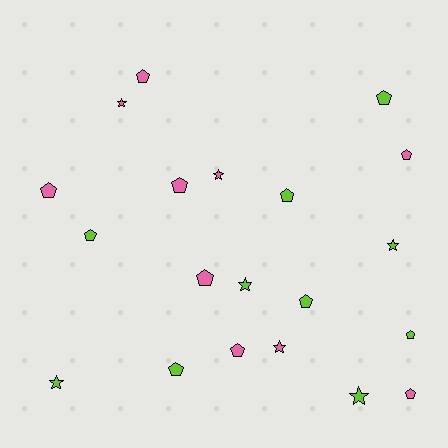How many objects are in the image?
There are 20 objects.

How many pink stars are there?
There are 3 pink stars.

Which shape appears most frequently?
Pentagon, with 13 objects.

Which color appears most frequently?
Lime, with 10 objects.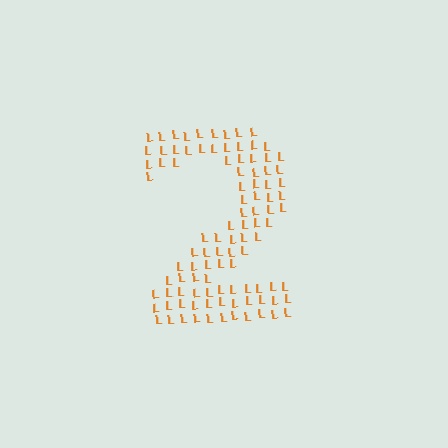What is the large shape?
The large shape is the digit 2.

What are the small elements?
The small elements are letter L's.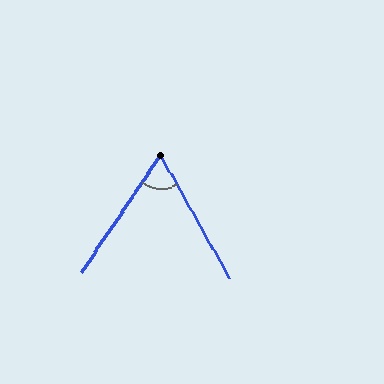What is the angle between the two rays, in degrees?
Approximately 63 degrees.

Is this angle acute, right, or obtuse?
It is acute.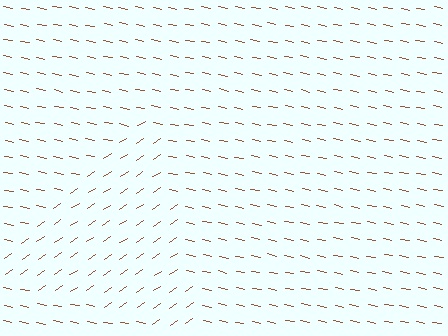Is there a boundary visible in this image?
Yes, there is a texture boundary formed by a change in line orientation.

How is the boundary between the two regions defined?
The boundary is defined purely by a change in line orientation (approximately 45 degrees difference). All lines are the same color and thickness.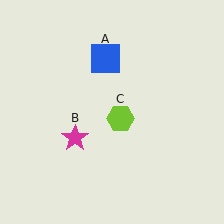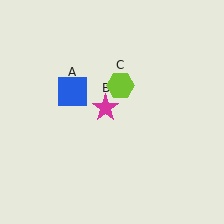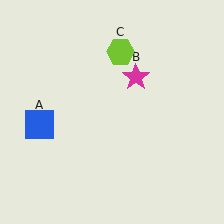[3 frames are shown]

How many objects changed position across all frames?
3 objects changed position: blue square (object A), magenta star (object B), lime hexagon (object C).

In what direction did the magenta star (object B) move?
The magenta star (object B) moved up and to the right.